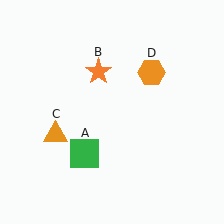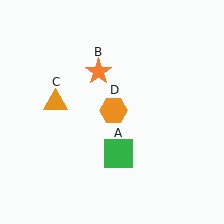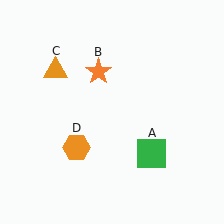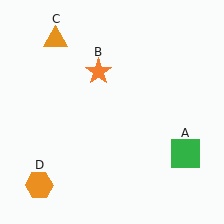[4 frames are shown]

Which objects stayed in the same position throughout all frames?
Orange star (object B) remained stationary.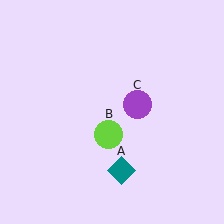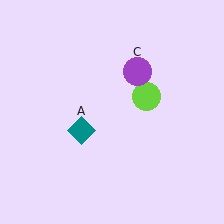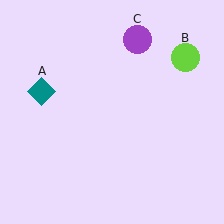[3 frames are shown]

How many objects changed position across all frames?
3 objects changed position: teal diamond (object A), lime circle (object B), purple circle (object C).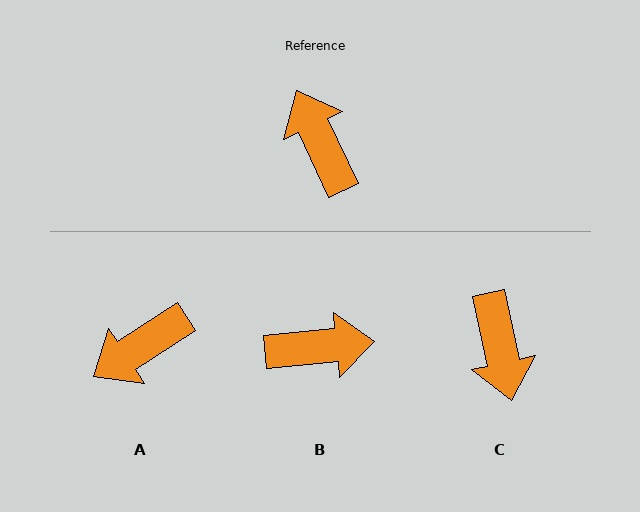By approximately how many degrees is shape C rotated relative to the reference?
Approximately 167 degrees counter-clockwise.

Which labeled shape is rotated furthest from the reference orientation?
C, about 167 degrees away.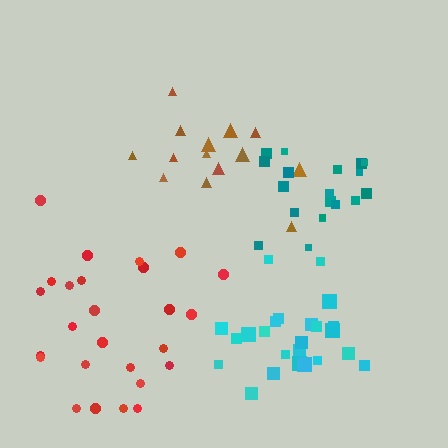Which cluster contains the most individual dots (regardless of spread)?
Red (26).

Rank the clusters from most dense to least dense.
teal, cyan, brown, red.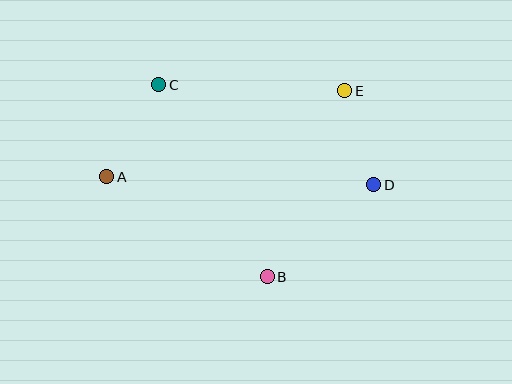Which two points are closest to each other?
Points D and E are closest to each other.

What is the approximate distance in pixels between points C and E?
The distance between C and E is approximately 186 pixels.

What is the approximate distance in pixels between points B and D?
The distance between B and D is approximately 141 pixels.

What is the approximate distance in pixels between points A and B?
The distance between A and B is approximately 189 pixels.